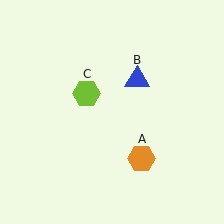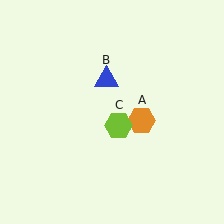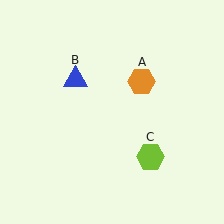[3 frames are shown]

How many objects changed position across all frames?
3 objects changed position: orange hexagon (object A), blue triangle (object B), lime hexagon (object C).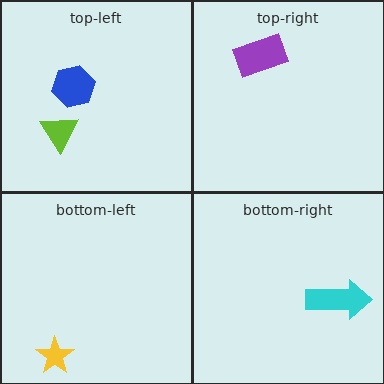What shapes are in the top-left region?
The lime triangle, the blue hexagon.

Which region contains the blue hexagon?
The top-left region.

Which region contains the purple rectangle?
The top-right region.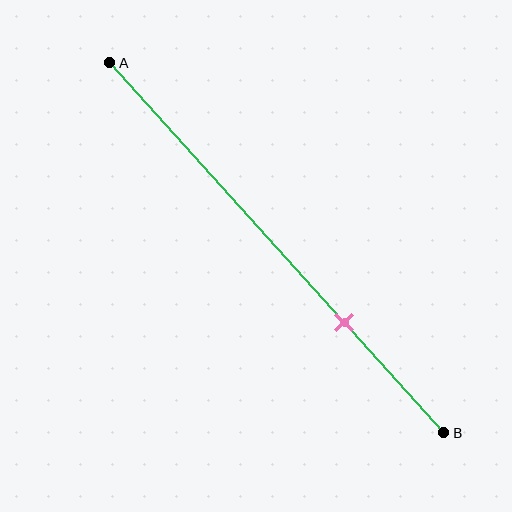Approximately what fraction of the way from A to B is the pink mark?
The pink mark is approximately 70% of the way from A to B.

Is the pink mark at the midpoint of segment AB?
No, the mark is at about 70% from A, not at the 50% midpoint.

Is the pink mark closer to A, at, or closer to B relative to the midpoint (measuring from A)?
The pink mark is closer to point B than the midpoint of segment AB.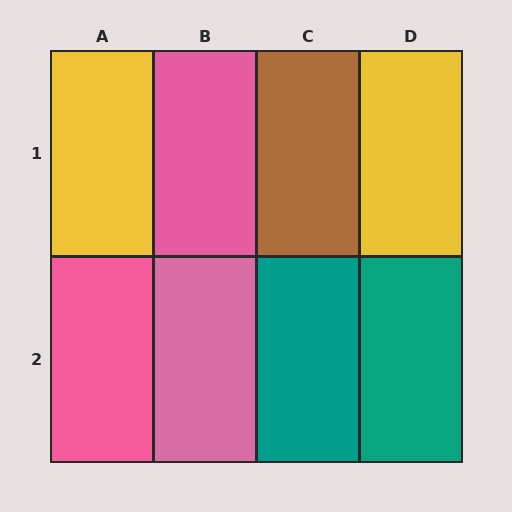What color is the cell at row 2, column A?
Pink.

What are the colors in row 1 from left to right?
Yellow, pink, brown, yellow.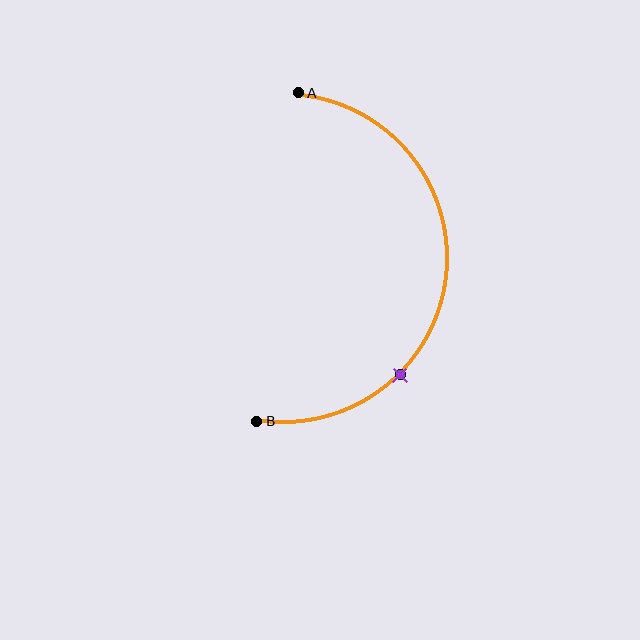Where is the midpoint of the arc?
The arc midpoint is the point on the curve farthest from the straight line joining A and B. It sits to the right of that line.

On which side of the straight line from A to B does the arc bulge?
The arc bulges to the right of the straight line connecting A and B.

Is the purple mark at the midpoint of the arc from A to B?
No. The purple mark lies on the arc but is closer to endpoint B. The arc midpoint would be at the point on the curve equidistant along the arc from both A and B.